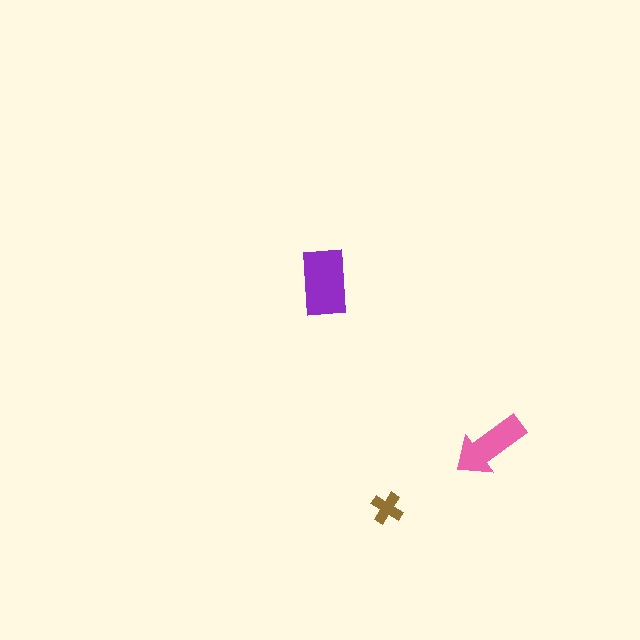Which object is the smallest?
The brown cross.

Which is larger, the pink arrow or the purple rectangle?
The purple rectangle.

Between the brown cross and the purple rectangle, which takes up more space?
The purple rectangle.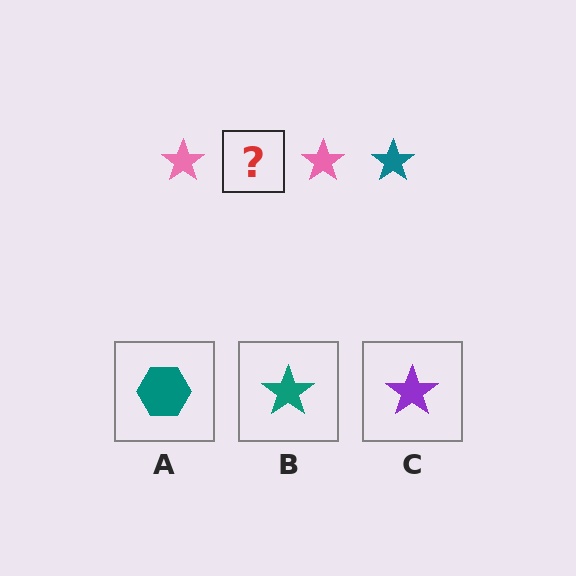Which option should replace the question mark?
Option B.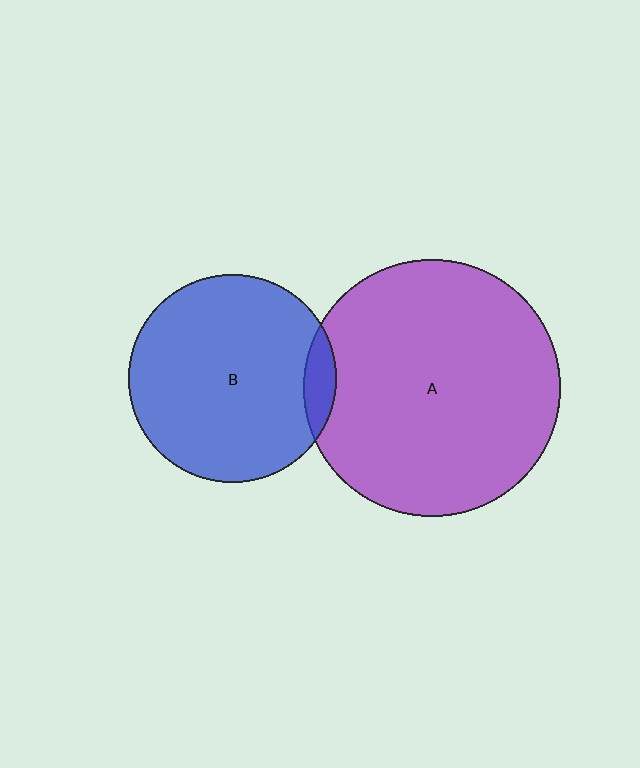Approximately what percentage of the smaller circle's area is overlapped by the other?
Approximately 10%.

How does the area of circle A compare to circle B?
Approximately 1.5 times.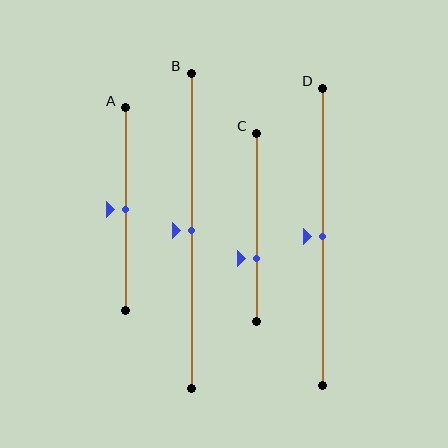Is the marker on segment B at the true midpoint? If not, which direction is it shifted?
Yes, the marker on segment B is at the true midpoint.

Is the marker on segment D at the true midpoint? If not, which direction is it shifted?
Yes, the marker on segment D is at the true midpoint.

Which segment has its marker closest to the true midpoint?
Segment A has its marker closest to the true midpoint.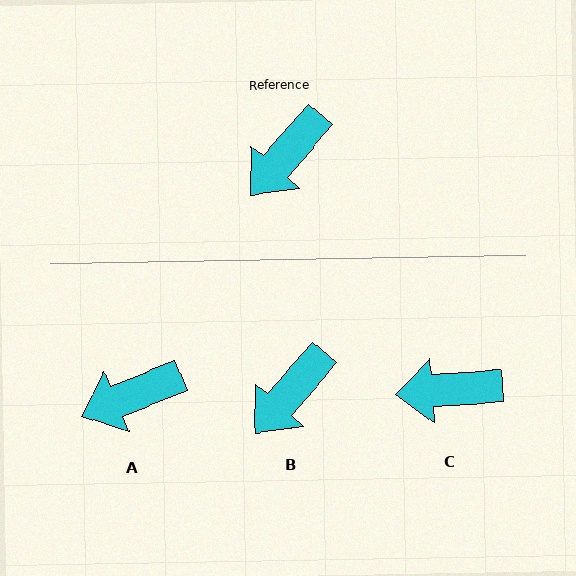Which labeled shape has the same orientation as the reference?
B.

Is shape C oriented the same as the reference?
No, it is off by about 44 degrees.